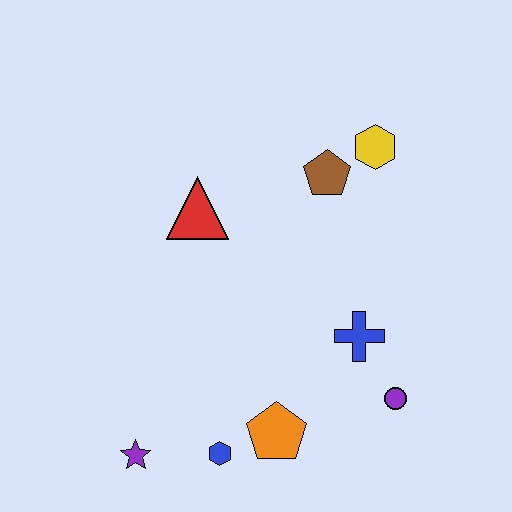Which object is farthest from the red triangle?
The purple circle is farthest from the red triangle.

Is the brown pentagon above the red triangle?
Yes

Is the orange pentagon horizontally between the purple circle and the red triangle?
Yes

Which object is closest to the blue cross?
The purple circle is closest to the blue cross.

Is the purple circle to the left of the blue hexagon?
No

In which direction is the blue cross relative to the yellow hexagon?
The blue cross is below the yellow hexagon.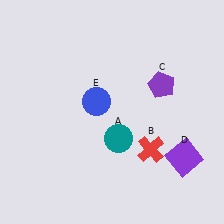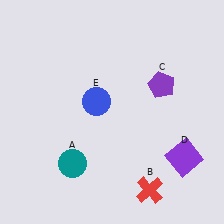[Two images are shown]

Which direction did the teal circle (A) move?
The teal circle (A) moved left.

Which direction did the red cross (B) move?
The red cross (B) moved down.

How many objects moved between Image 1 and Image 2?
2 objects moved between the two images.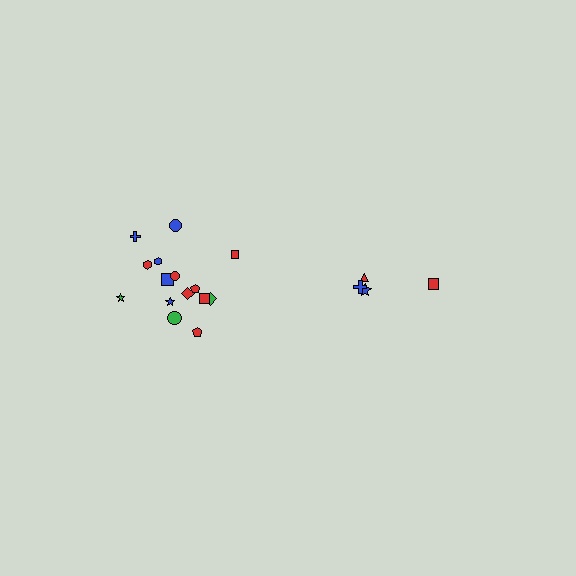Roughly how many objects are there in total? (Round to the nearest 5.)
Roughly 20 objects in total.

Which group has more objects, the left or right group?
The left group.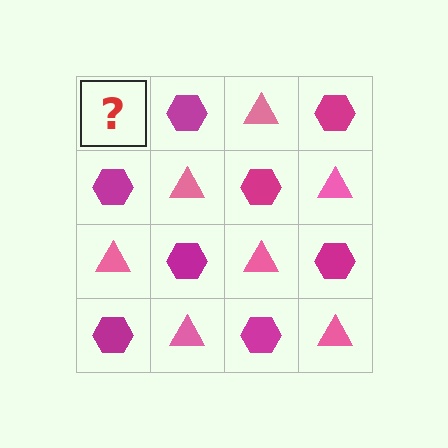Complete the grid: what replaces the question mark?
The question mark should be replaced with a pink triangle.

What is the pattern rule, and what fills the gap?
The rule is that it alternates pink triangle and magenta hexagon in a checkerboard pattern. The gap should be filled with a pink triangle.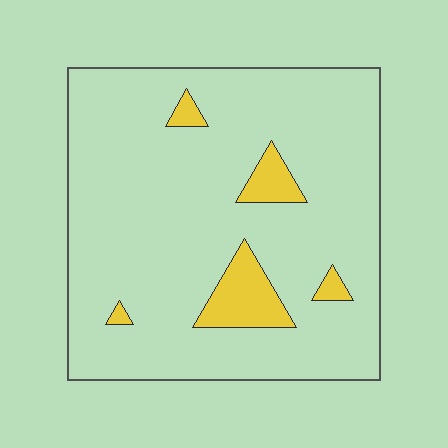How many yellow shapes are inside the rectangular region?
5.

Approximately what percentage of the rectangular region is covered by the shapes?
Approximately 10%.